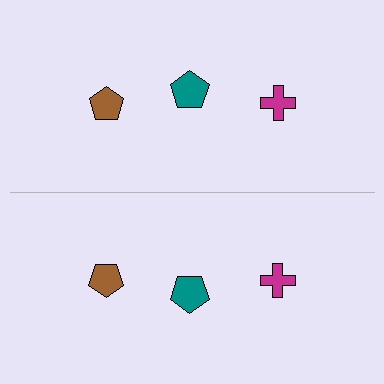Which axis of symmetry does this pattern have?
The pattern has a horizontal axis of symmetry running through the center of the image.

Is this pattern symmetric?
Yes, this pattern has bilateral (reflection) symmetry.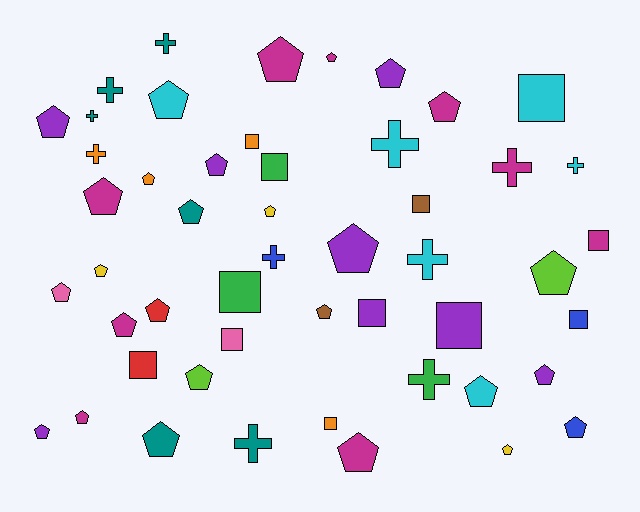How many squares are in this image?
There are 12 squares.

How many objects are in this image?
There are 50 objects.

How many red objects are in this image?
There are 2 red objects.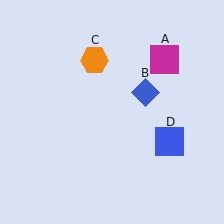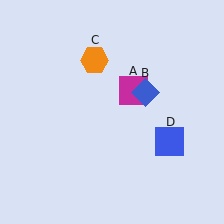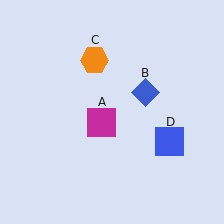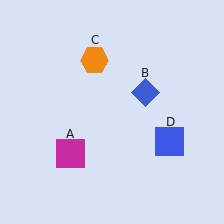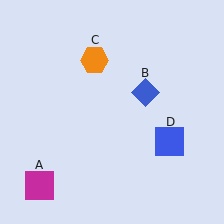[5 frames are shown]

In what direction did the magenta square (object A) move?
The magenta square (object A) moved down and to the left.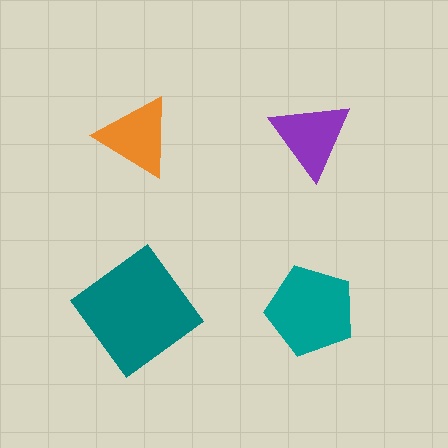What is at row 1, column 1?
An orange triangle.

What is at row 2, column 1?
A teal diamond.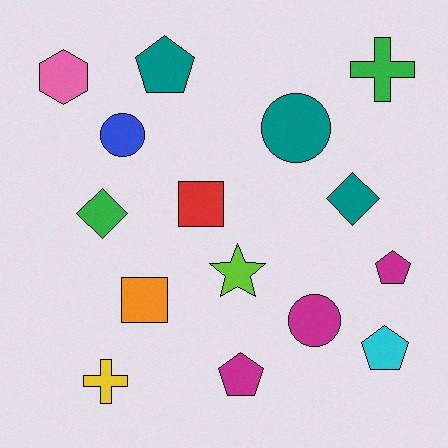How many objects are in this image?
There are 15 objects.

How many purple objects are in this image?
There are no purple objects.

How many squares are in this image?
There are 2 squares.